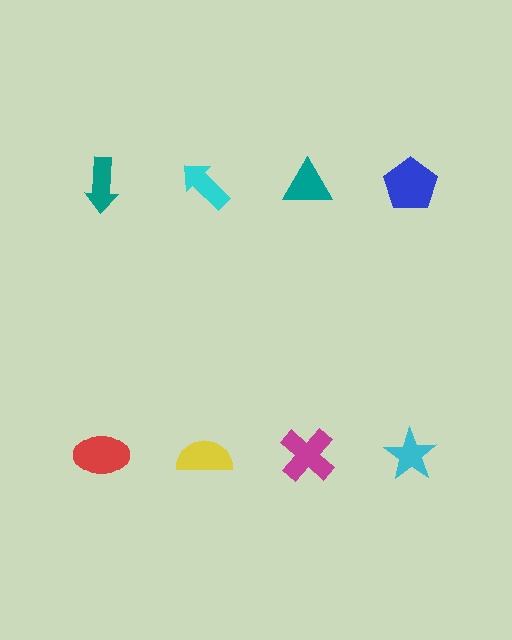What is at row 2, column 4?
A cyan star.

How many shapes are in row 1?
4 shapes.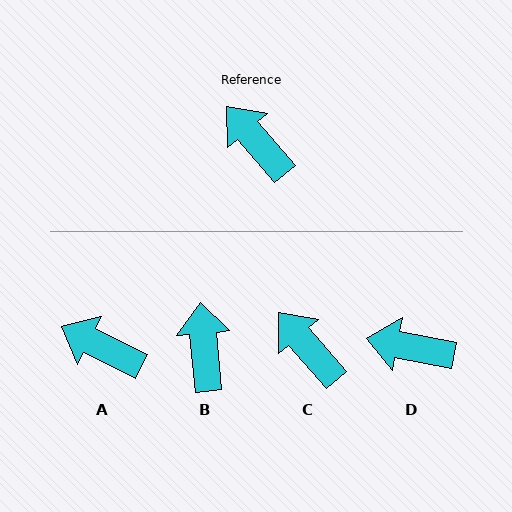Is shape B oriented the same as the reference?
No, it is off by about 35 degrees.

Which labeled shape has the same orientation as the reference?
C.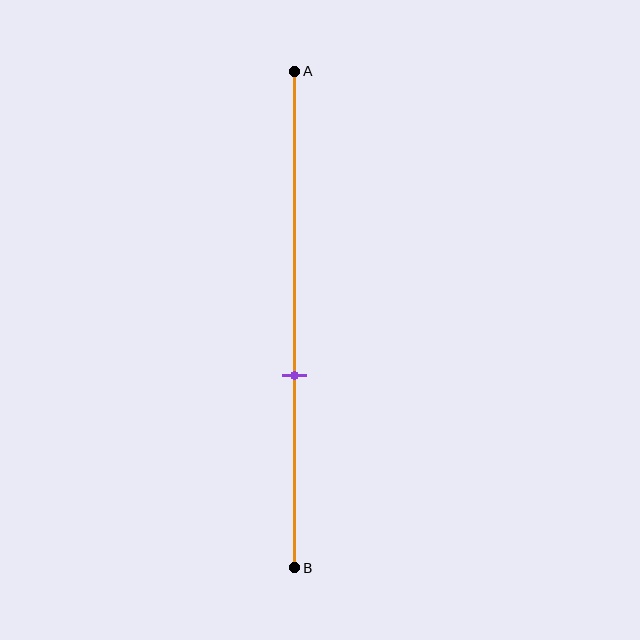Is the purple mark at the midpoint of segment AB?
No, the mark is at about 60% from A, not at the 50% midpoint.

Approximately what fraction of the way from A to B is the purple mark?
The purple mark is approximately 60% of the way from A to B.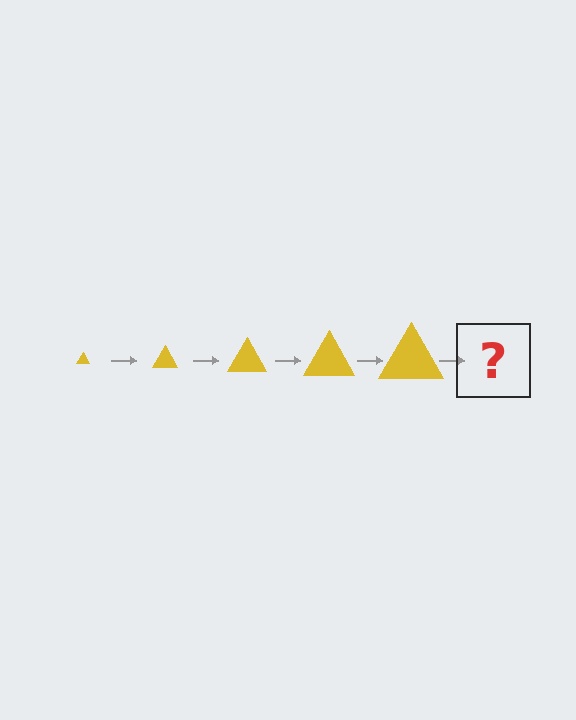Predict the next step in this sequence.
The next step is a yellow triangle, larger than the previous one.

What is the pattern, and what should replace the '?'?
The pattern is that the triangle gets progressively larger each step. The '?' should be a yellow triangle, larger than the previous one.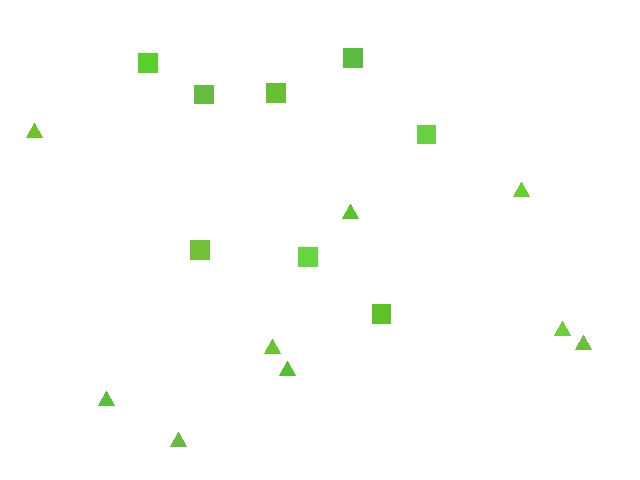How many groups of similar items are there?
There are 2 groups: one group of squares (8) and one group of triangles (9).